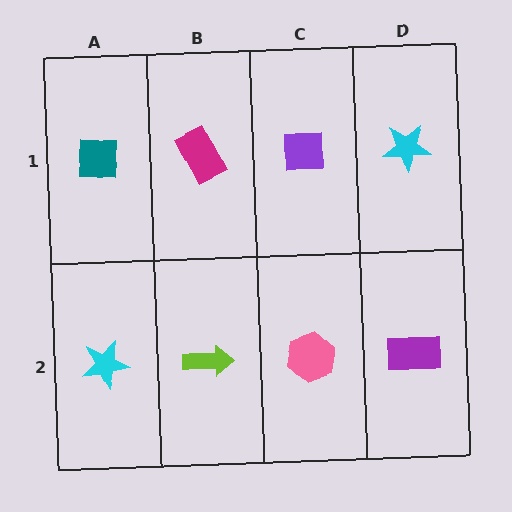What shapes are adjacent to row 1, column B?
A lime arrow (row 2, column B), a teal square (row 1, column A), a purple square (row 1, column C).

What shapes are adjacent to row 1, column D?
A purple rectangle (row 2, column D), a purple square (row 1, column C).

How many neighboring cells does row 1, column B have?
3.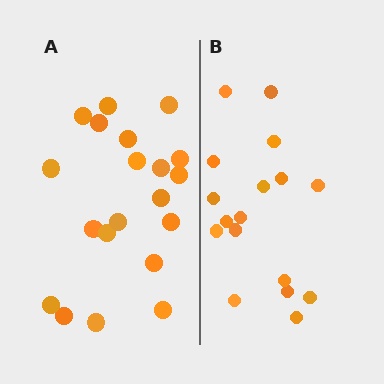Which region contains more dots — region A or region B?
Region A (the left region) has more dots.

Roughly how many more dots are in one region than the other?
Region A has just a few more — roughly 2 or 3 more dots than region B.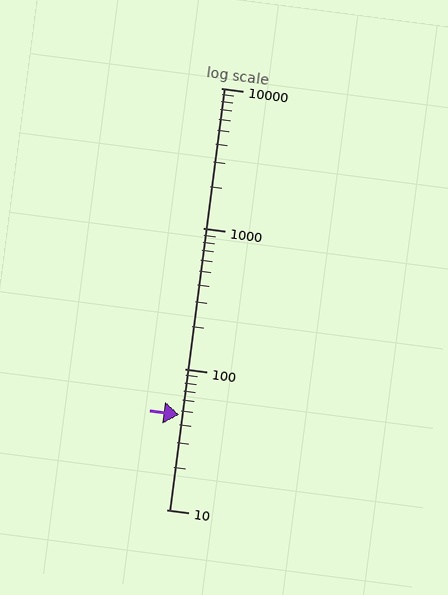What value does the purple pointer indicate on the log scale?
The pointer indicates approximately 47.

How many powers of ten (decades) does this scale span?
The scale spans 3 decades, from 10 to 10000.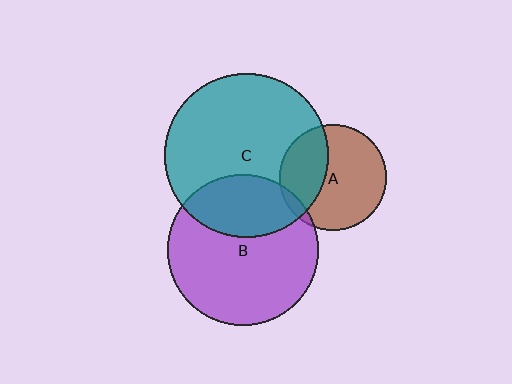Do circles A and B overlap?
Yes.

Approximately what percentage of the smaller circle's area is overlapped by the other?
Approximately 5%.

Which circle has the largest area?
Circle C (teal).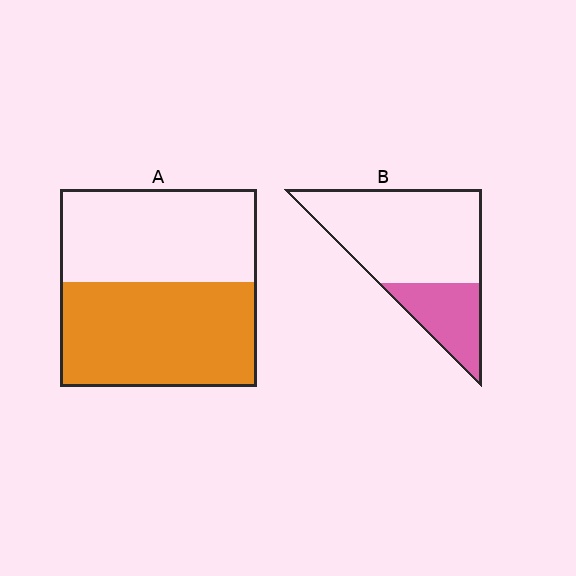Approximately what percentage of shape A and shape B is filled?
A is approximately 55% and B is approximately 30%.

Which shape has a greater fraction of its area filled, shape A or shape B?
Shape A.